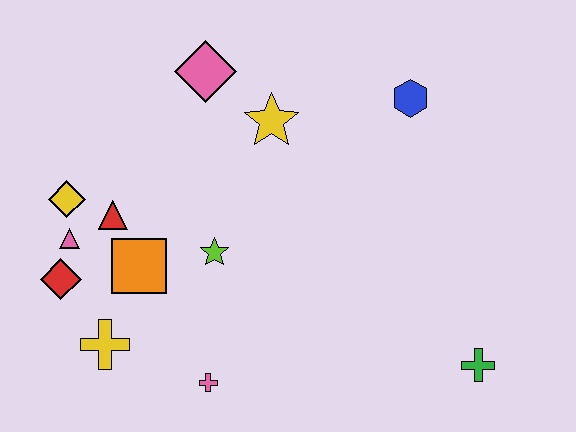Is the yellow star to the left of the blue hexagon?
Yes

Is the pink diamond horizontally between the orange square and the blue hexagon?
Yes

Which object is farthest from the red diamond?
The green cross is farthest from the red diamond.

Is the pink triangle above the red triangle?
No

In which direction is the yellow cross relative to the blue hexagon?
The yellow cross is to the left of the blue hexagon.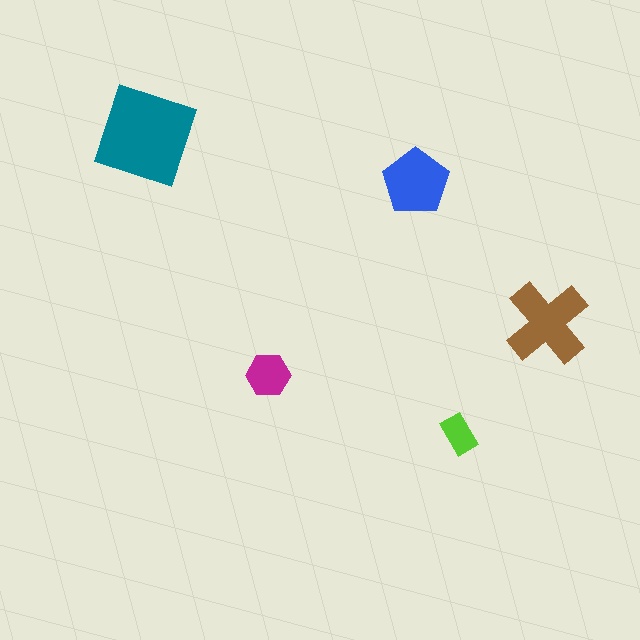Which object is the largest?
The teal square.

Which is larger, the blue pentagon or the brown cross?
The brown cross.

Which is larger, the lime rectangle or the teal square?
The teal square.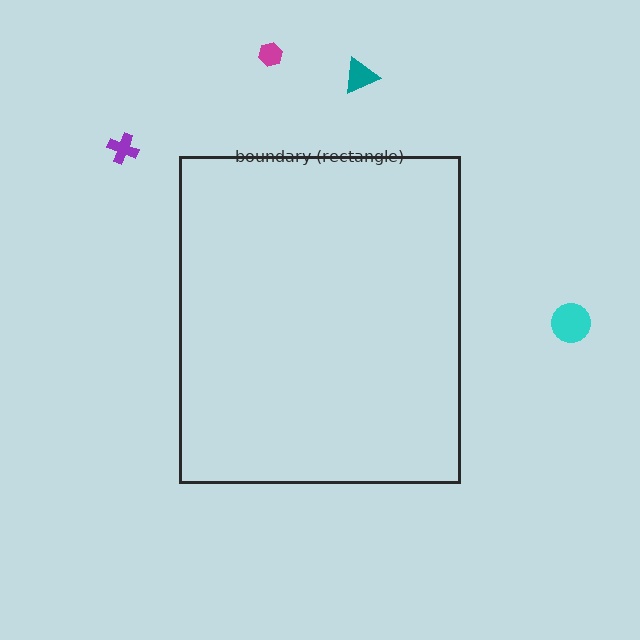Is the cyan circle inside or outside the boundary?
Outside.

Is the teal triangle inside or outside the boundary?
Outside.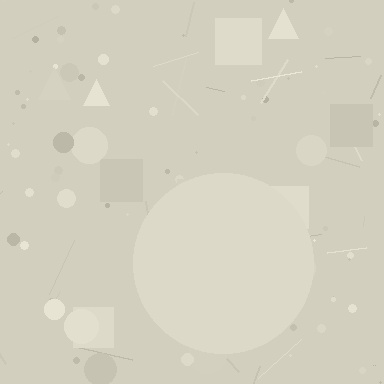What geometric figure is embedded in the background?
A circle is embedded in the background.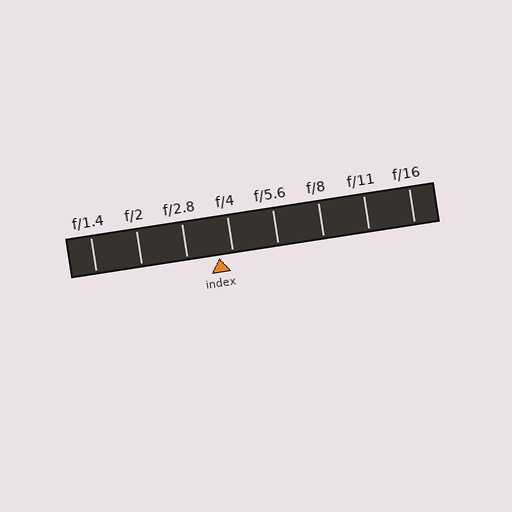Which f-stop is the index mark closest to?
The index mark is closest to f/4.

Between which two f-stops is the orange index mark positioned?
The index mark is between f/2.8 and f/4.